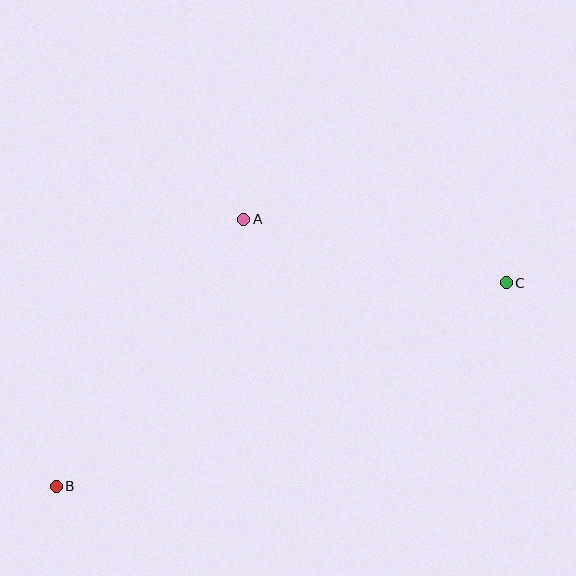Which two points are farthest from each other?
Points B and C are farthest from each other.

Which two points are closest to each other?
Points A and C are closest to each other.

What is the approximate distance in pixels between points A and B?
The distance between A and B is approximately 326 pixels.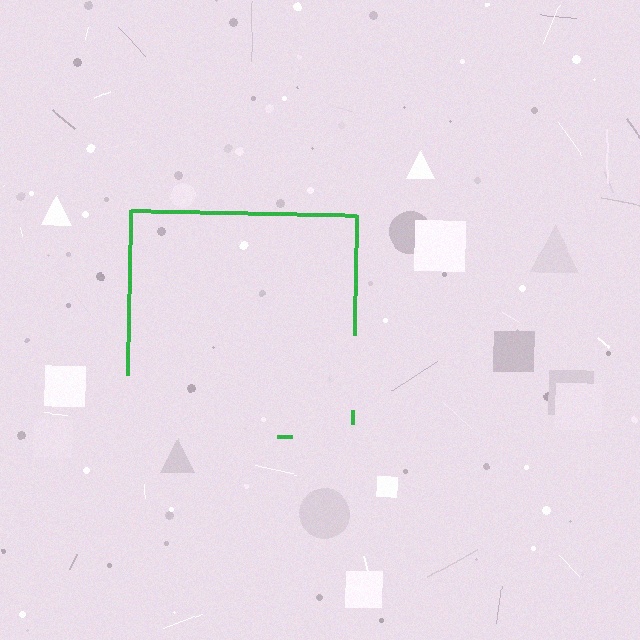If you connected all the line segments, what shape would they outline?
They would outline a square.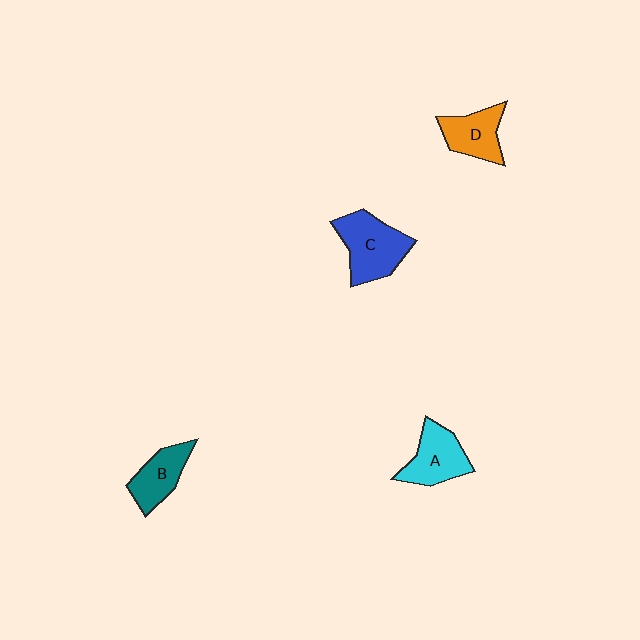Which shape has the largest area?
Shape C (blue).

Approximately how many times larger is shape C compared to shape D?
Approximately 1.4 times.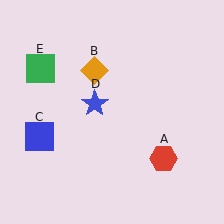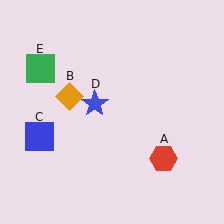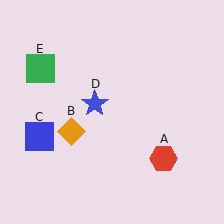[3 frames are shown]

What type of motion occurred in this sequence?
The orange diamond (object B) rotated counterclockwise around the center of the scene.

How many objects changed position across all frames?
1 object changed position: orange diamond (object B).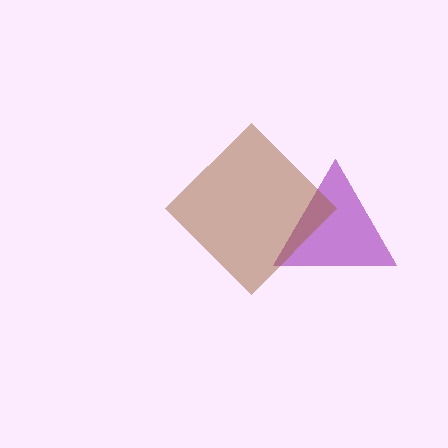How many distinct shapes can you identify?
There are 2 distinct shapes: a purple triangle, a brown diamond.